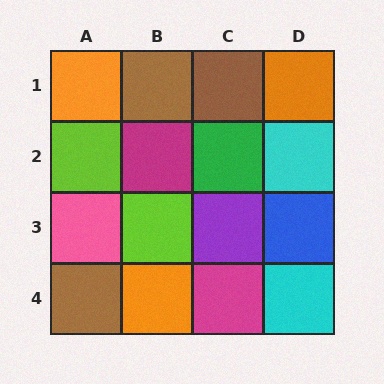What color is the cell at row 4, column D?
Cyan.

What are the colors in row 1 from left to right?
Orange, brown, brown, orange.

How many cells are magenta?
2 cells are magenta.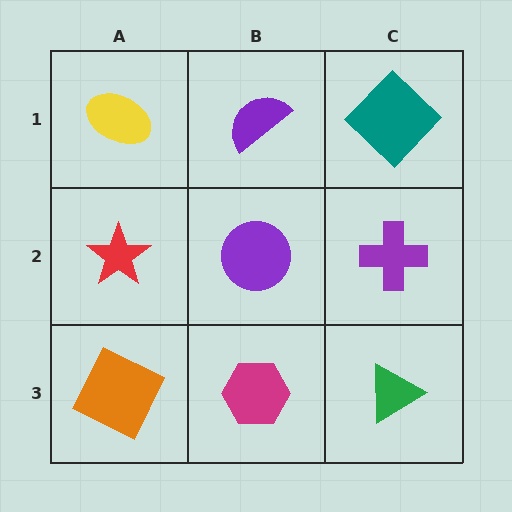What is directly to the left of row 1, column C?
A purple semicircle.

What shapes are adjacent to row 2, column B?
A purple semicircle (row 1, column B), a magenta hexagon (row 3, column B), a red star (row 2, column A), a purple cross (row 2, column C).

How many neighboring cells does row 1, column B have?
3.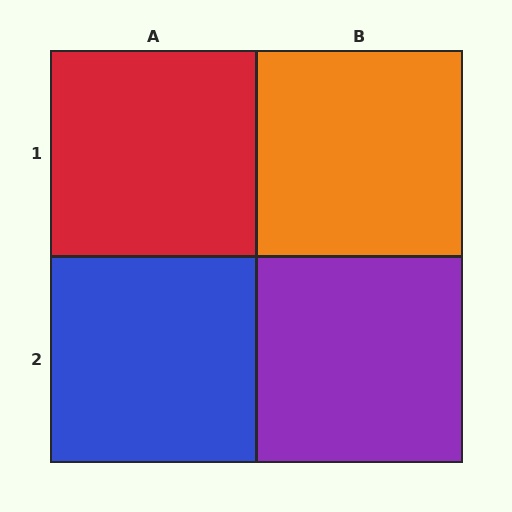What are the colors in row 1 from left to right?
Red, orange.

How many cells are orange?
1 cell is orange.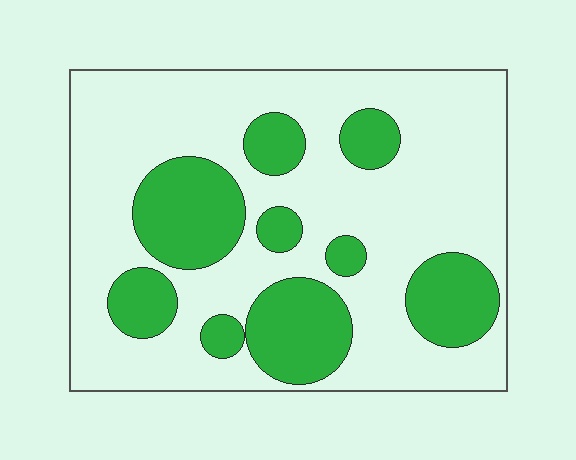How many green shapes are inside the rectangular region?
9.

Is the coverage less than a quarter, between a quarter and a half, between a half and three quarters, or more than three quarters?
Between a quarter and a half.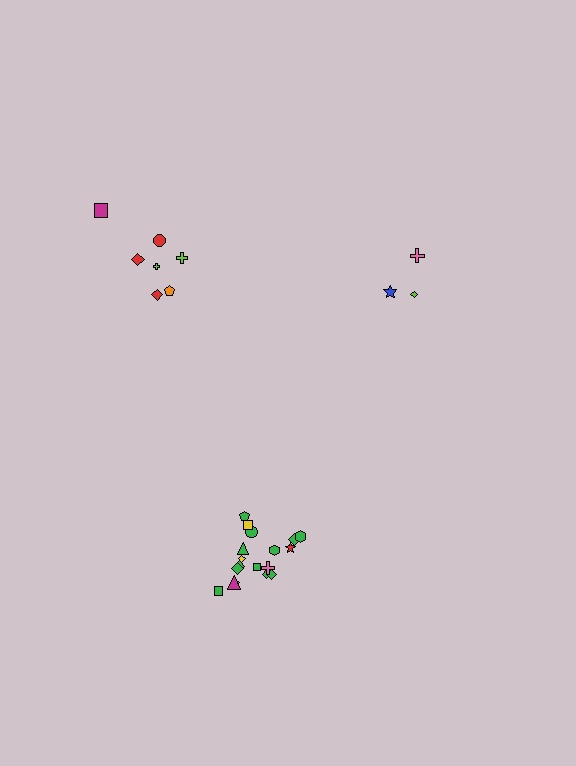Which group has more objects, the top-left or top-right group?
The top-left group.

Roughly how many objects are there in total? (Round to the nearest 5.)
Roughly 30 objects in total.